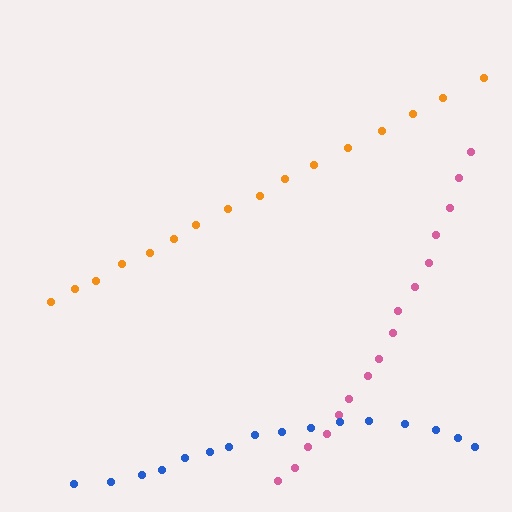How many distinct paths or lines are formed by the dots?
There are 3 distinct paths.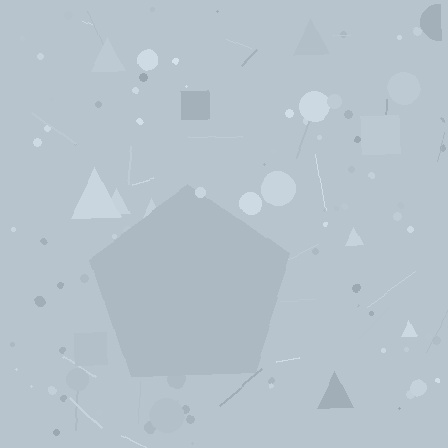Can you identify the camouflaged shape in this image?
The camouflaged shape is a pentagon.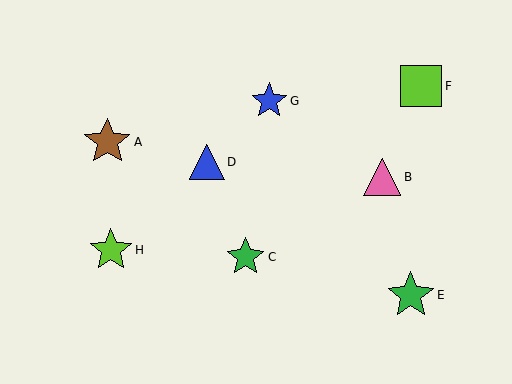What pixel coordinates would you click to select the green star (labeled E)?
Click at (411, 295) to select the green star E.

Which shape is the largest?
The brown star (labeled A) is the largest.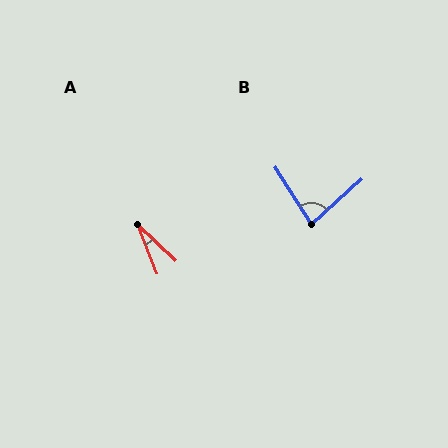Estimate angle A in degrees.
Approximately 25 degrees.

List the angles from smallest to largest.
A (25°), B (80°).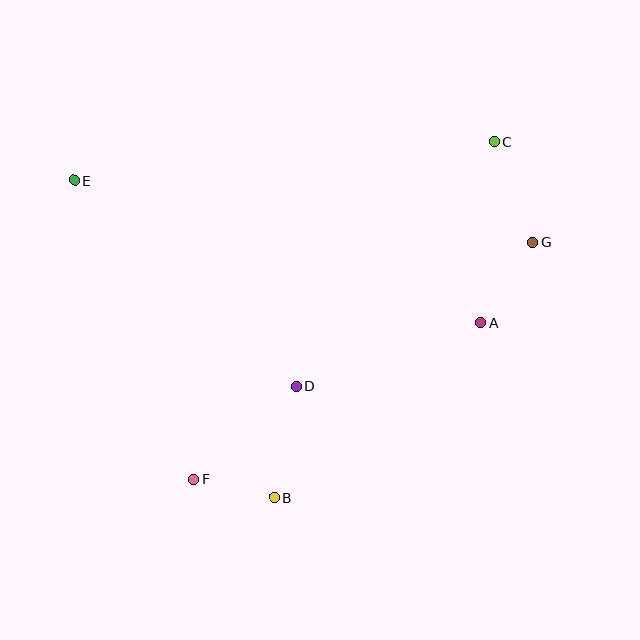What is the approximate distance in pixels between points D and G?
The distance between D and G is approximately 276 pixels.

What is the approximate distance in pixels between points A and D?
The distance between A and D is approximately 195 pixels.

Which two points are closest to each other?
Points B and F are closest to each other.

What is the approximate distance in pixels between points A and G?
The distance between A and G is approximately 95 pixels.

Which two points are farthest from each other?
Points E and G are farthest from each other.